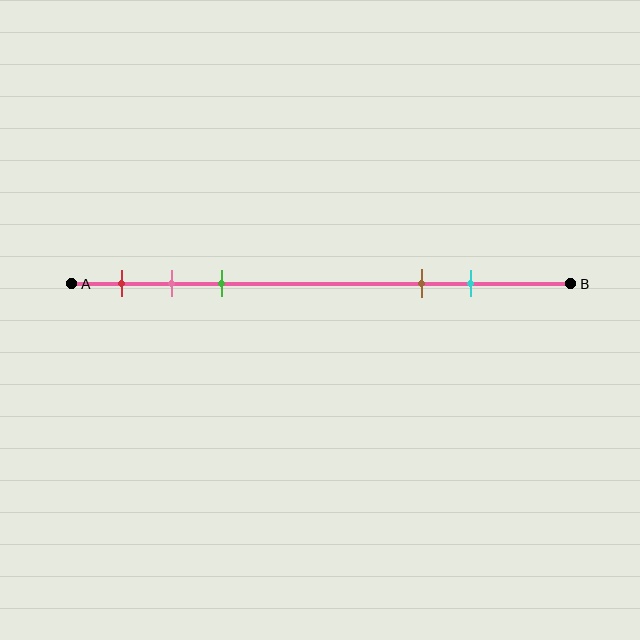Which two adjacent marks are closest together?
The pink and green marks are the closest adjacent pair.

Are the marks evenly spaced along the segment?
No, the marks are not evenly spaced.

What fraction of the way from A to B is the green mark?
The green mark is approximately 30% (0.3) of the way from A to B.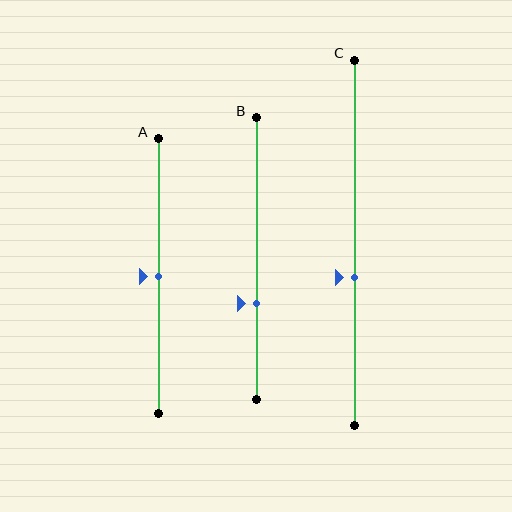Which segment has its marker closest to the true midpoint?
Segment A has its marker closest to the true midpoint.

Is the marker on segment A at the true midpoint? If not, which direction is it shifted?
Yes, the marker on segment A is at the true midpoint.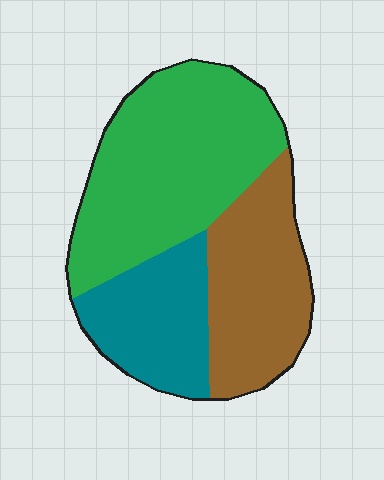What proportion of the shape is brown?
Brown takes up about one third (1/3) of the shape.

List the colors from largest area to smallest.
From largest to smallest: green, brown, teal.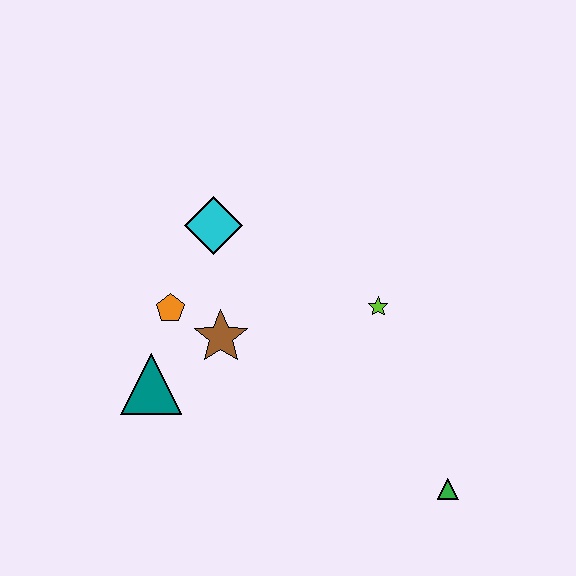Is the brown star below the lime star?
Yes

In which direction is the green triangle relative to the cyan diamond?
The green triangle is below the cyan diamond.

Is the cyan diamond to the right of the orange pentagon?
Yes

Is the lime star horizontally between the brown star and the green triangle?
Yes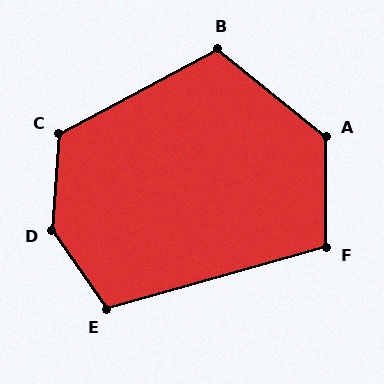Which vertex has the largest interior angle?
D, at approximately 141 degrees.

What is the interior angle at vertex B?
Approximately 113 degrees (obtuse).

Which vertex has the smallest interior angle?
F, at approximately 106 degrees.